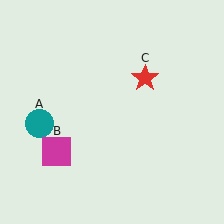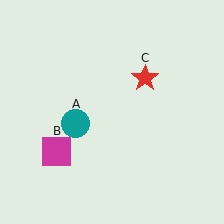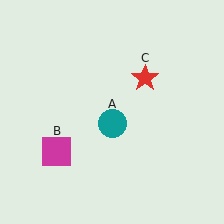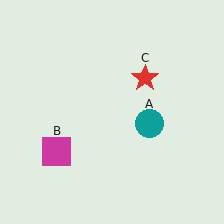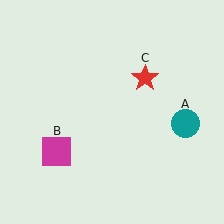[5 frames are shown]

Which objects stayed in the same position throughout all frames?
Magenta square (object B) and red star (object C) remained stationary.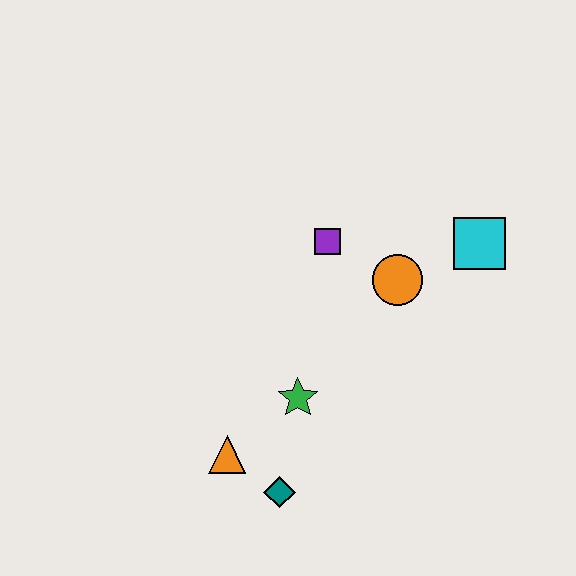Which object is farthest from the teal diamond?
The cyan square is farthest from the teal diamond.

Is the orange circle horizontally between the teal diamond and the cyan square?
Yes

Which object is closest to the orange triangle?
The teal diamond is closest to the orange triangle.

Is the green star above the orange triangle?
Yes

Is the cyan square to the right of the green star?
Yes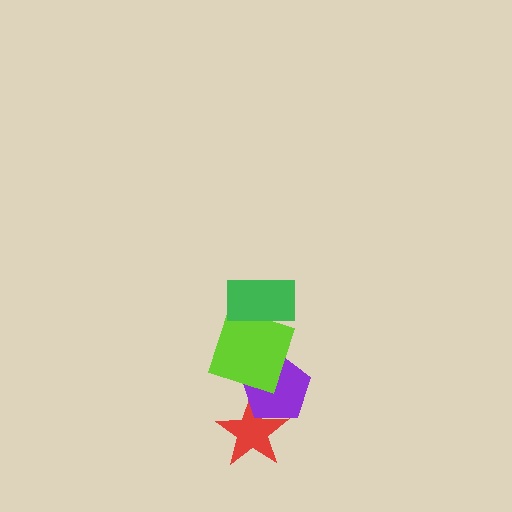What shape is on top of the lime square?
The green rectangle is on top of the lime square.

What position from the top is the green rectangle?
The green rectangle is 1st from the top.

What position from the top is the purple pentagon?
The purple pentagon is 3rd from the top.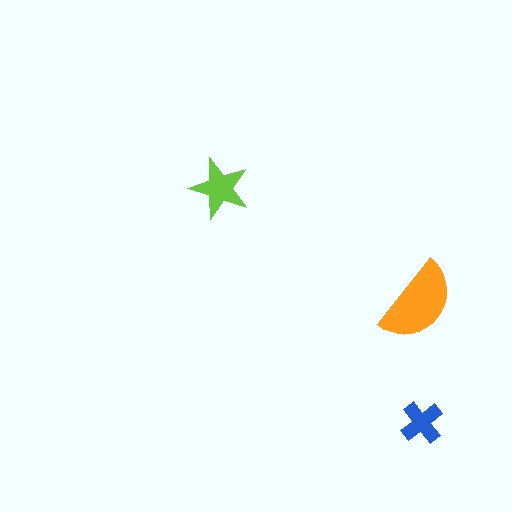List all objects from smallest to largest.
The blue cross, the lime star, the orange semicircle.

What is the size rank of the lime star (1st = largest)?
2nd.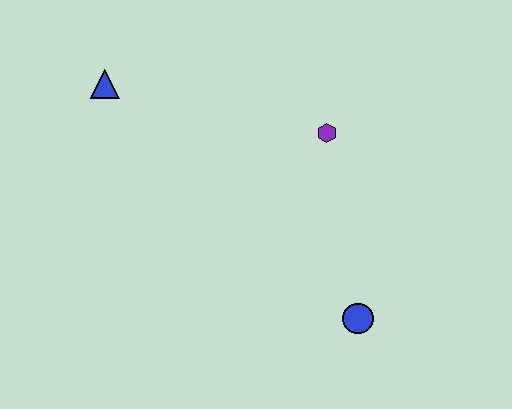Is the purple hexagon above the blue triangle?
No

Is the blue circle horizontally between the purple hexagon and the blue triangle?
No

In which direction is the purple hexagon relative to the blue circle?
The purple hexagon is above the blue circle.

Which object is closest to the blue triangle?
The purple hexagon is closest to the blue triangle.